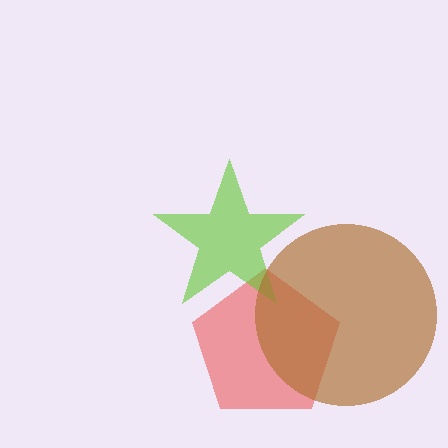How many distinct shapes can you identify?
There are 3 distinct shapes: a red pentagon, a lime star, a brown circle.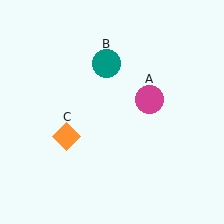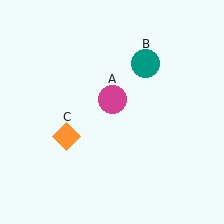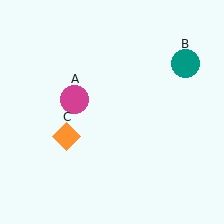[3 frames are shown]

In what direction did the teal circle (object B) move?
The teal circle (object B) moved right.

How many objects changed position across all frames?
2 objects changed position: magenta circle (object A), teal circle (object B).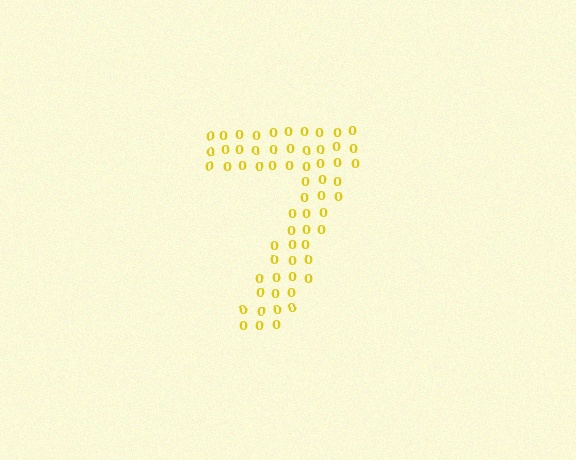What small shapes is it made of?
It is made of small digit 0's.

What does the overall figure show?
The overall figure shows the digit 7.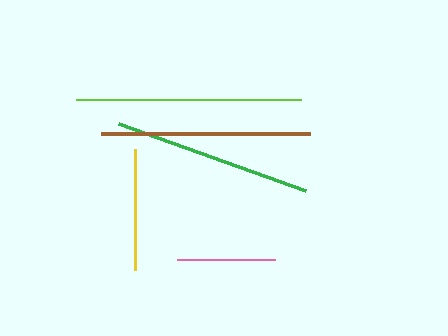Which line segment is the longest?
The lime line is the longest at approximately 225 pixels.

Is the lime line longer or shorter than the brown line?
The lime line is longer than the brown line.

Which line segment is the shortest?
The pink line is the shortest at approximately 99 pixels.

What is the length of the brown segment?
The brown segment is approximately 209 pixels long.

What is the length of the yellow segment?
The yellow segment is approximately 121 pixels long.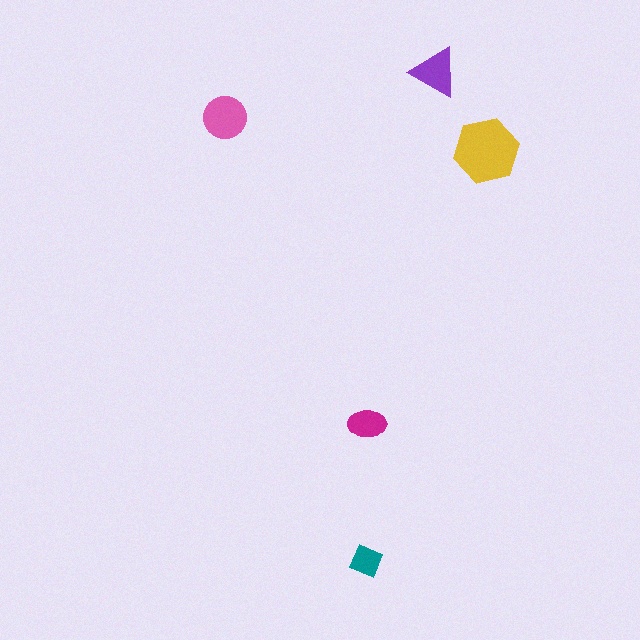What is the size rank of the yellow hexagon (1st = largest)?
1st.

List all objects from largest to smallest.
The yellow hexagon, the pink circle, the purple triangle, the magenta ellipse, the teal square.